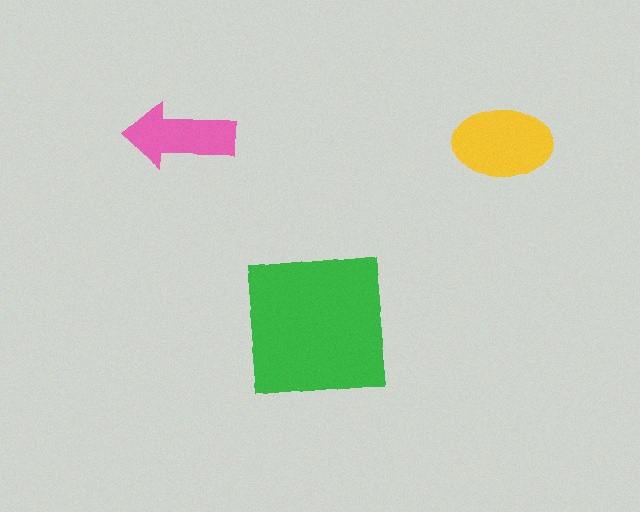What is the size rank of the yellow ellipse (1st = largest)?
2nd.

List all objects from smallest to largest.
The pink arrow, the yellow ellipse, the green square.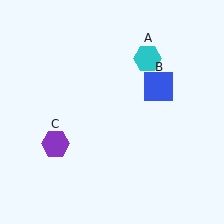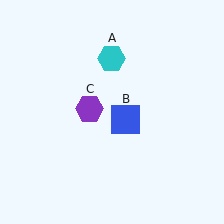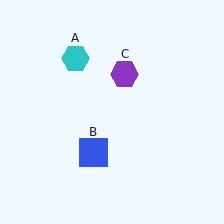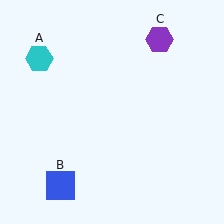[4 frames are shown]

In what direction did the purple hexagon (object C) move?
The purple hexagon (object C) moved up and to the right.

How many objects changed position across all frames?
3 objects changed position: cyan hexagon (object A), blue square (object B), purple hexagon (object C).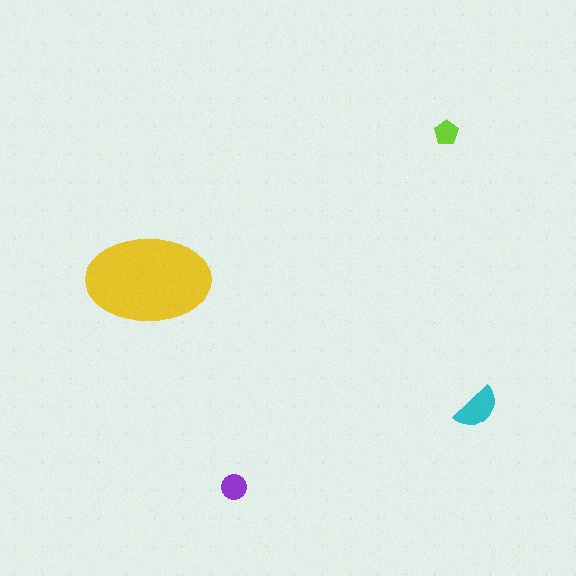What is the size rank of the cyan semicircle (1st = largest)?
2nd.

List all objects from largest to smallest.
The yellow ellipse, the cyan semicircle, the purple circle, the lime pentagon.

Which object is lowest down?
The purple circle is bottommost.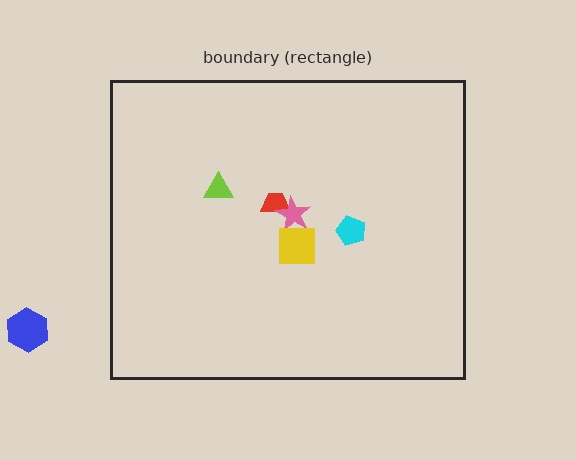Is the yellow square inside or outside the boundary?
Inside.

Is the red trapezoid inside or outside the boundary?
Inside.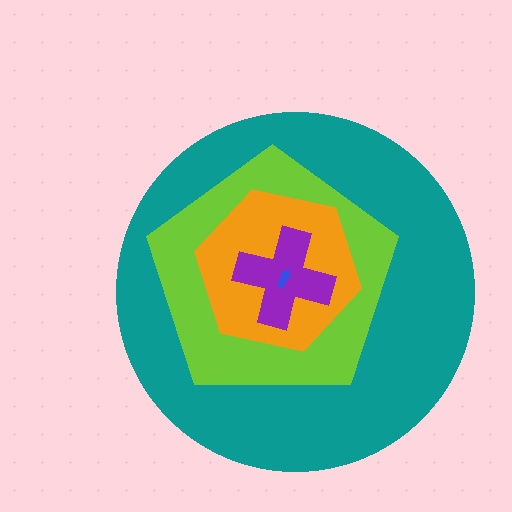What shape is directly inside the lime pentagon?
The orange hexagon.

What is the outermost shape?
The teal circle.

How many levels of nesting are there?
5.